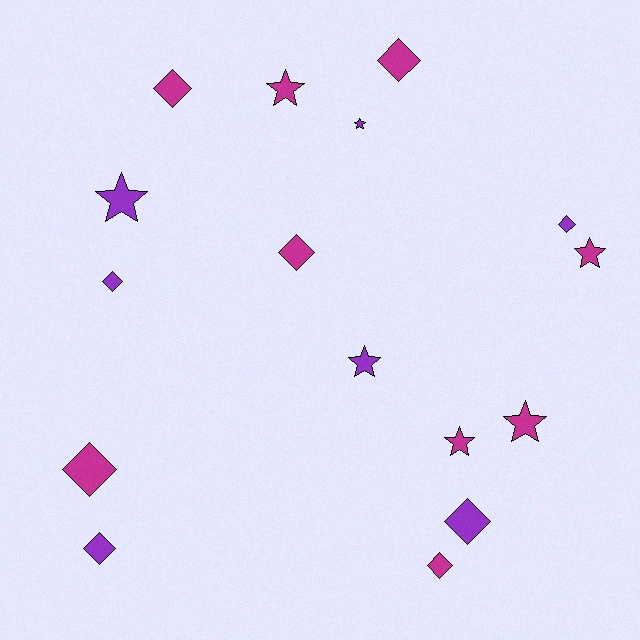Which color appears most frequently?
Magenta, with 9 objects.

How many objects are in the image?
There are 16 objects.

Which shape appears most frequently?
Diamond, with 9 objects.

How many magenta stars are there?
There are 4 magenta stars.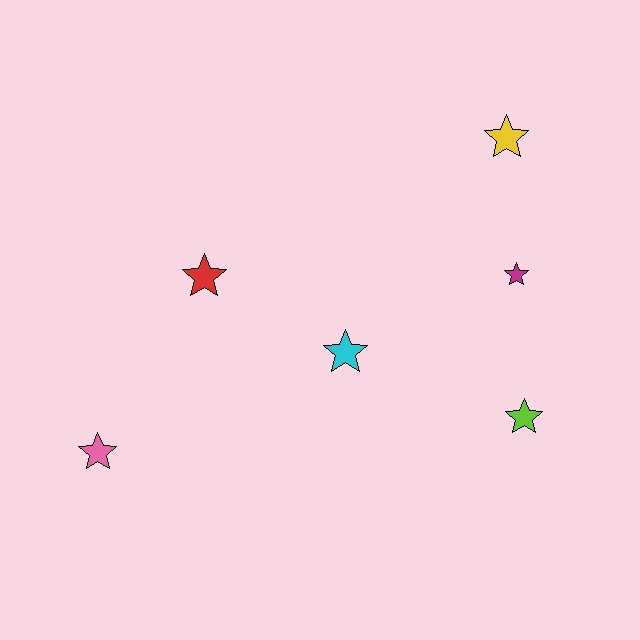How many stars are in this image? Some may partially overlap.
There are 6 stars.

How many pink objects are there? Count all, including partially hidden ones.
There is 1 pink object.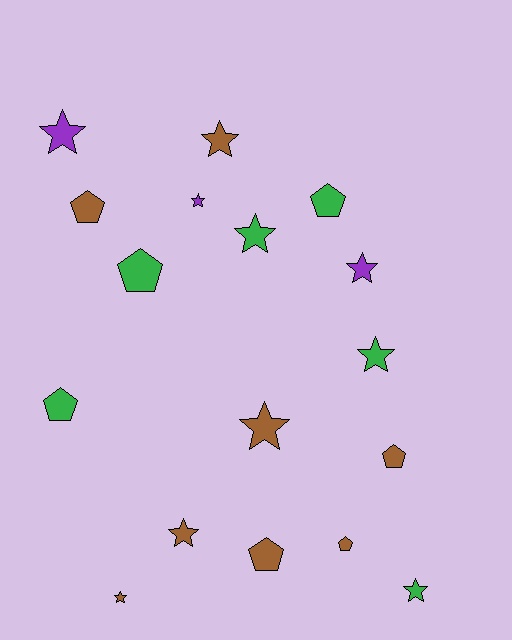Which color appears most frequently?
Brown, with 8 objects.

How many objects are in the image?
There are 17 objects.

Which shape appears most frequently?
Star, with 10 objects.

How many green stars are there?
There are 3 green stars.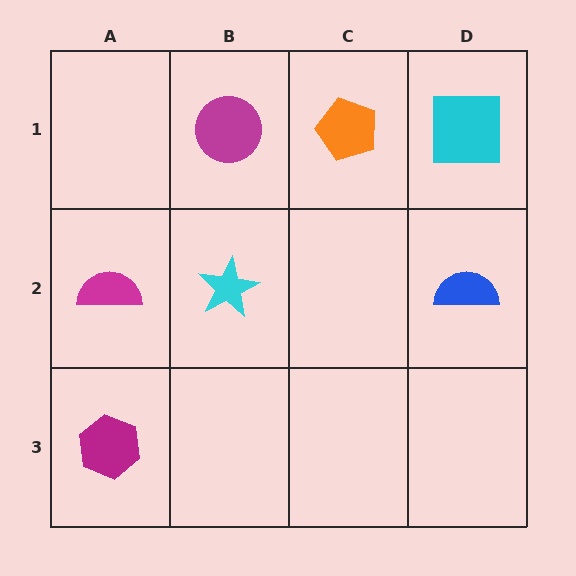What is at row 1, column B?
A magenta circle.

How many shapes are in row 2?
3 shapes.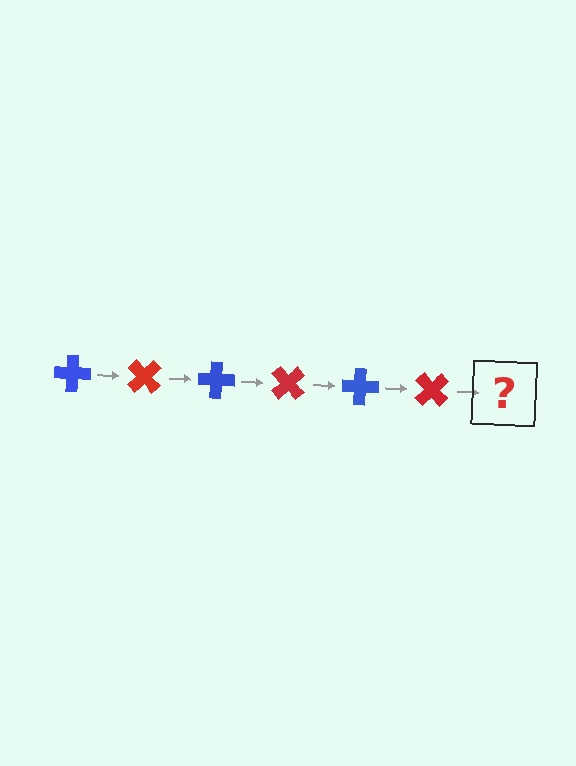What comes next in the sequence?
The next element should be a blue cross, rotated 270 degrees from the start.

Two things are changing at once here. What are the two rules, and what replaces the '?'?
The two rules are that it rotates 45 degrees each step and the color cycles through blue and red. The '?' should be a blue cross, rotated 270 degrees from the start.